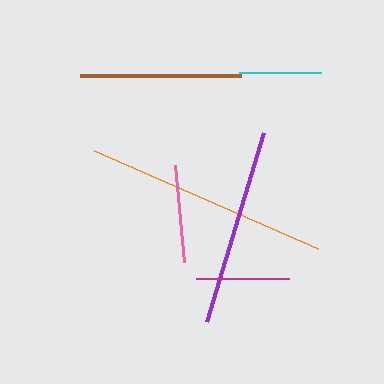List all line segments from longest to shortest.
From longest to shortest: orange, purple, brown, pink, magenta, cyan.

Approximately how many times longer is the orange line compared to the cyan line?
The orange line is approximately 3.0 times the length of the cyan line.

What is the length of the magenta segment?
The magenta segment is approximately 93 pixels long.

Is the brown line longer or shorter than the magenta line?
The brown line is longer than the magenta line.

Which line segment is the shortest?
The cyan line is the shortest at approximately 83 pixels.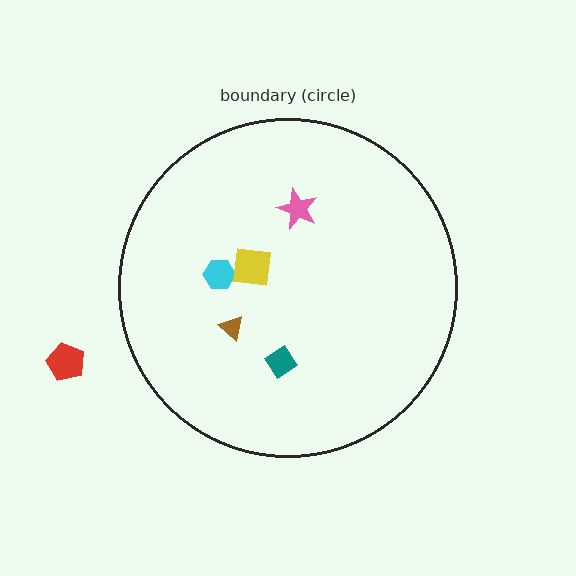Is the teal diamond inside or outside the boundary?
Inside.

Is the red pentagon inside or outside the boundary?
Outside.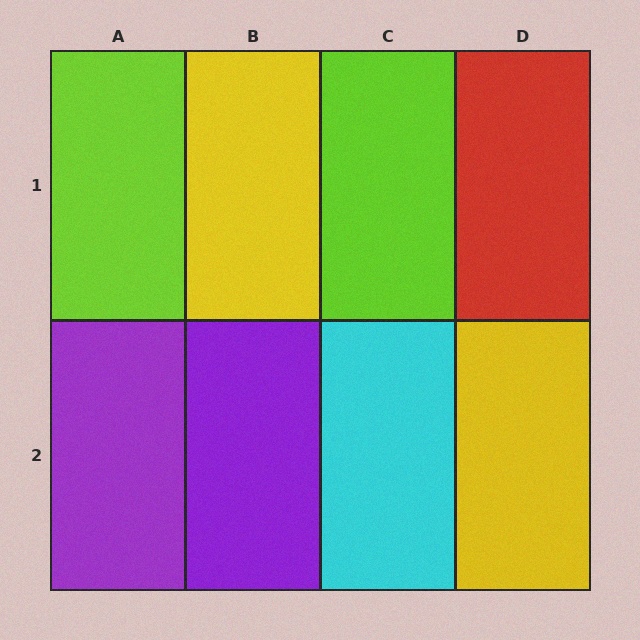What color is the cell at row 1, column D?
Red.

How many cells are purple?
2 cells are purple.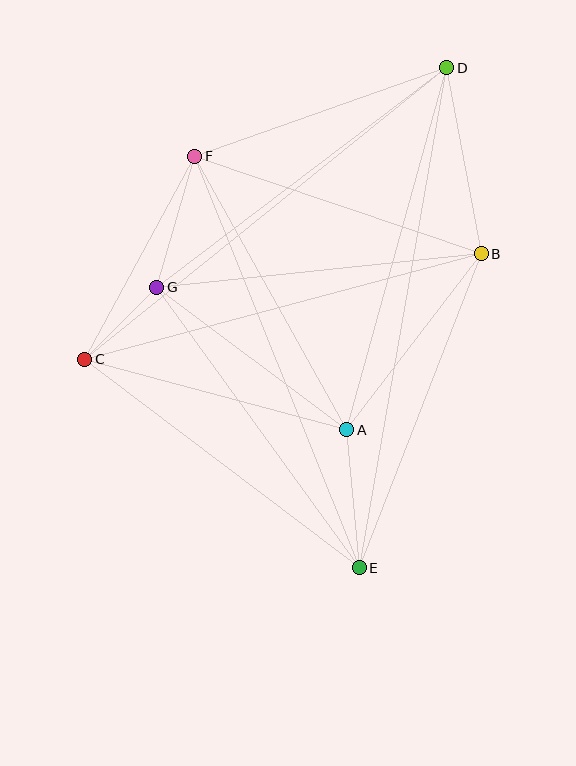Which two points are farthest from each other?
Points D and E are farthest from each other.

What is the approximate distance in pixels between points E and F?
The distance between E and F is approximately 443 pixels.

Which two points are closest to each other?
Points C and G are closest to each other.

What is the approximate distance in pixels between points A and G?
The distance between A and G is approximately 237 pixels.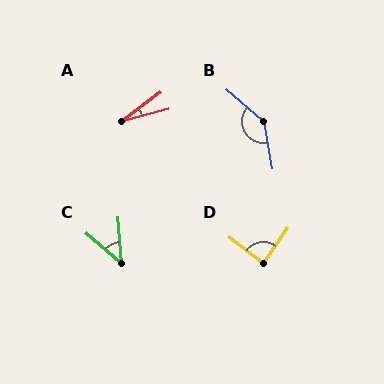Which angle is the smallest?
A, at approximately 22 degrees.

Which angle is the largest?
B, at approximately 140 degrees.